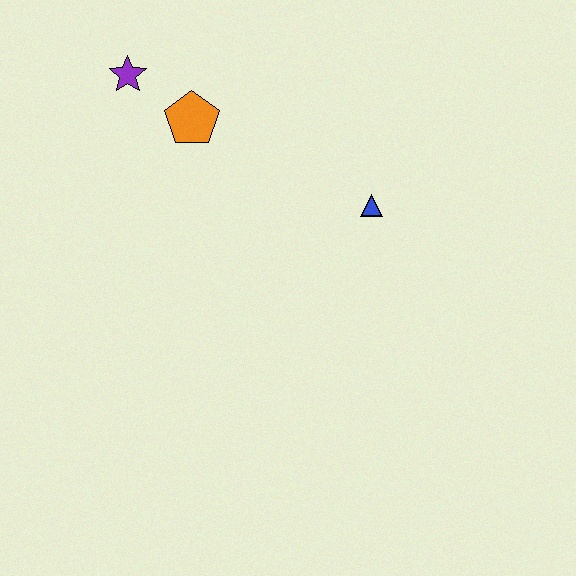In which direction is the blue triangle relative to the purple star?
The blue triangle is to the right of the purple star.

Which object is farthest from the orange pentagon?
The blue triangle is farthest from the orange pentagon.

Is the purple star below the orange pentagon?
No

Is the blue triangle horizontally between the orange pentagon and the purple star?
No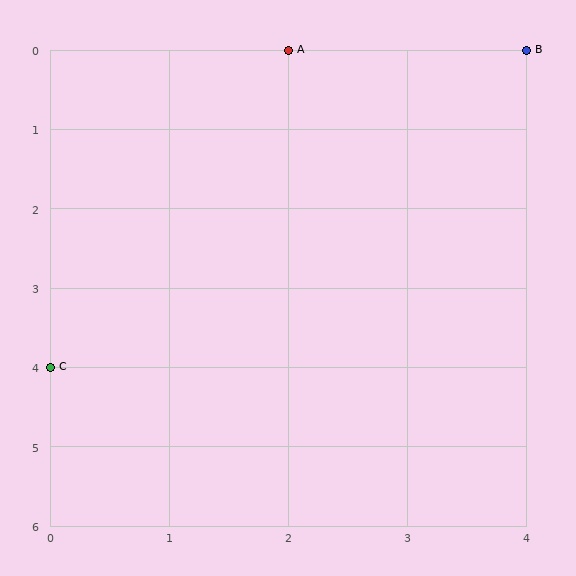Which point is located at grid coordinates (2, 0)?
Point A is at (2, 0).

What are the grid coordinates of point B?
Point B is at grid coordinates (4, 0).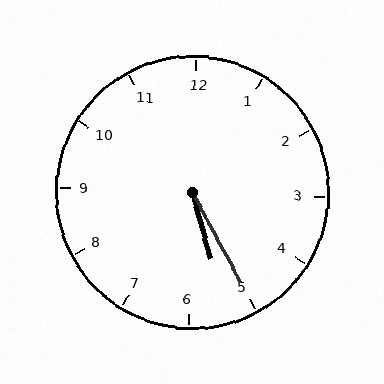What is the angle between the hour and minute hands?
Approximately 12 degrees.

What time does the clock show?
5:25.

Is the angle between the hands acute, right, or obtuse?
It is acute.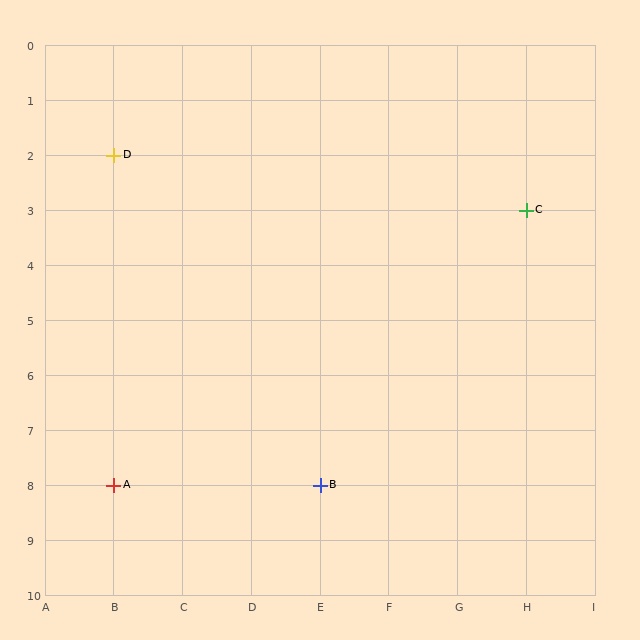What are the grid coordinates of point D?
Point D is at grid coordinates (B, 2).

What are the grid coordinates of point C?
Point C is at grid coordinates (H, 3).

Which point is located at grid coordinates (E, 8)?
Point B is at (E, 8).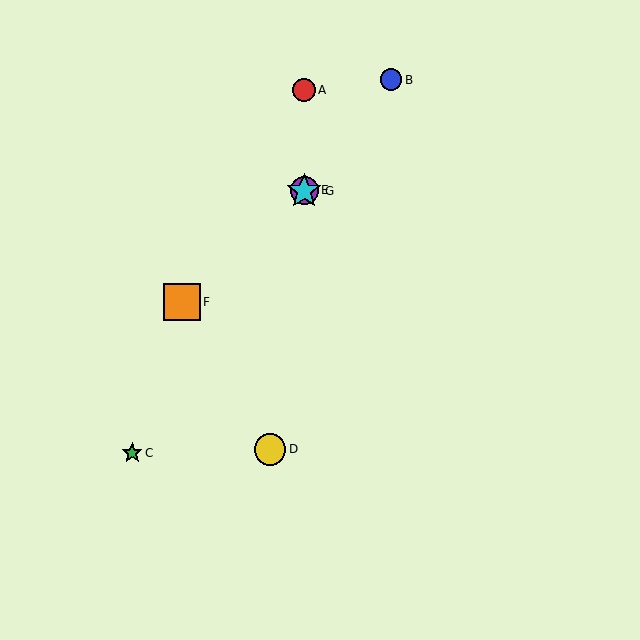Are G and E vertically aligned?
Yes, both are at x≈304.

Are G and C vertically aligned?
No, G is at x≈304 and C is at x≈132.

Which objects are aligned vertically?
Objects A, E, G are aligned vertically.